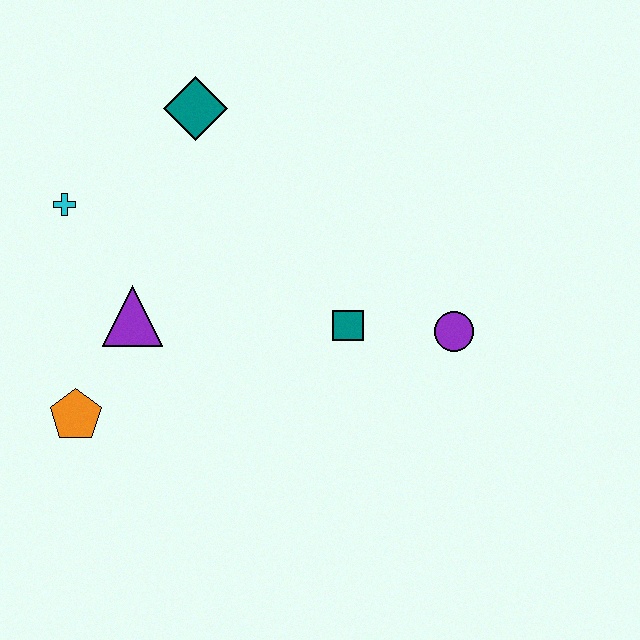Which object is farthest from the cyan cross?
The purple circle is farthest from the cyan cross.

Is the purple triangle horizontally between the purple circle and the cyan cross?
Yes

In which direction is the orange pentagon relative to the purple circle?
The orange pentagon is to the left of the purple circle.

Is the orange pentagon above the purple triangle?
No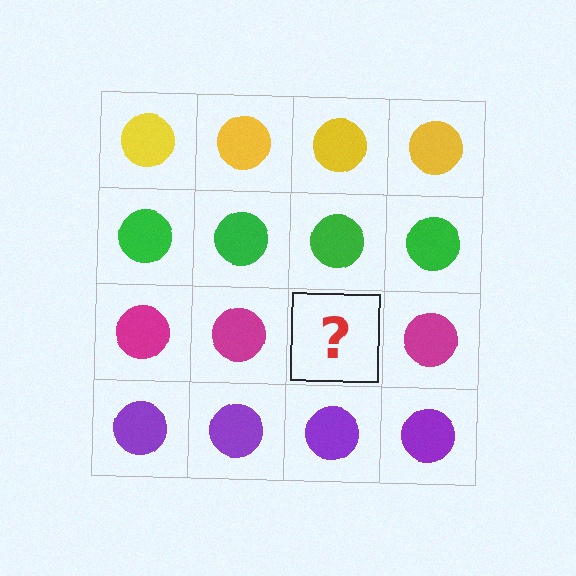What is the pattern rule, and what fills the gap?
The rule is that each row has a consistent color. The gap should be filled with a magenta circle.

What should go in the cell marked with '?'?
The missing cell should contain a magenta circle.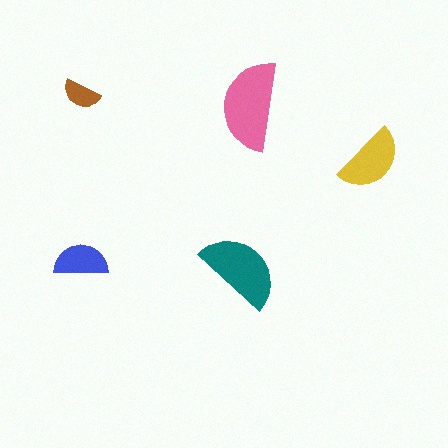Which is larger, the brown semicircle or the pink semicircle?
The pink one.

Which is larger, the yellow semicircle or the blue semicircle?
The yellow one.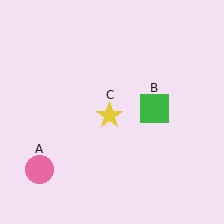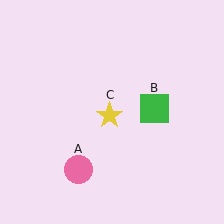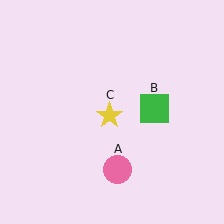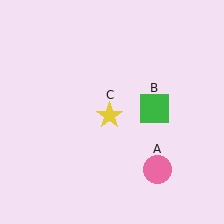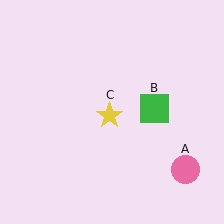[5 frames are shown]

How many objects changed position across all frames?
1 object changed position: pink circle (object A).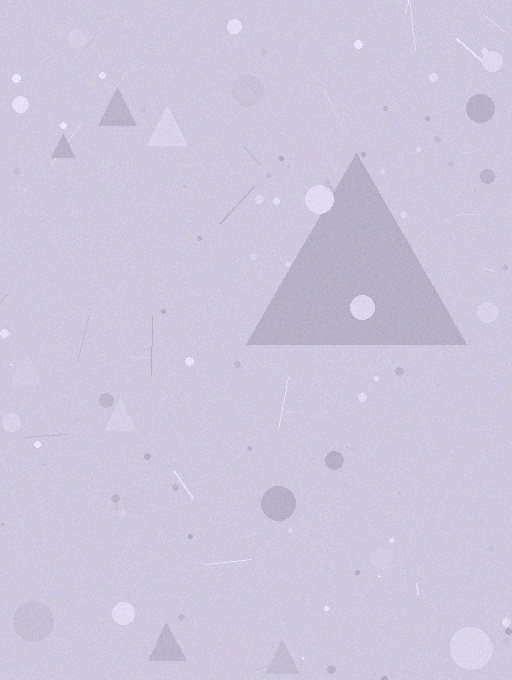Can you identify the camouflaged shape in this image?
The camouflaged shape is a triangle.